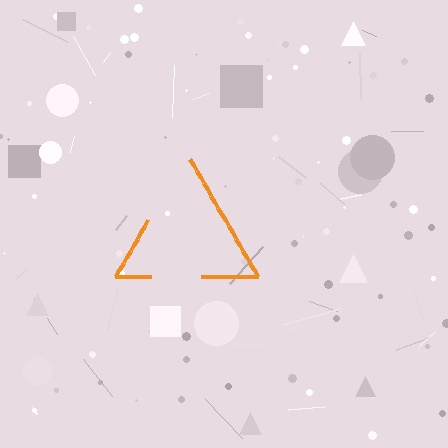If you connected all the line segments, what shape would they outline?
They would outline a triangle.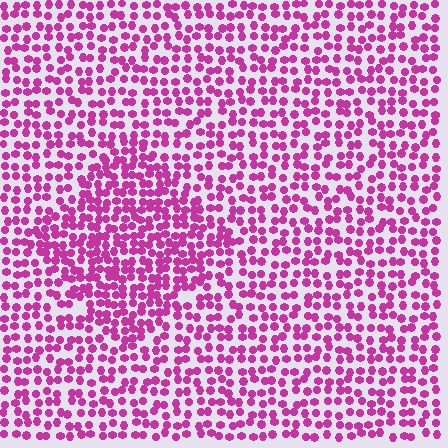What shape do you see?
I see a diamond.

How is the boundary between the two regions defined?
The boundary is defined by a change in element density (approximately 1.6x ratio). All elements are the same color, size, and shape.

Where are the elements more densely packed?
The elements are more densely packed inside the diamond boundary.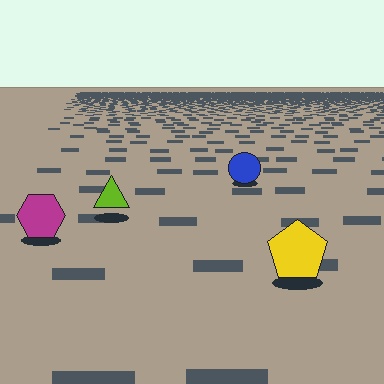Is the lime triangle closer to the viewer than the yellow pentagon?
No. The yellow pentagon is closer — you can tell from the texture gradient: the ground texture is coarser near it.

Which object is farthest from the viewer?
The blue circle is farthest from the viewer. It appears smaller and the ground texture around it is denser.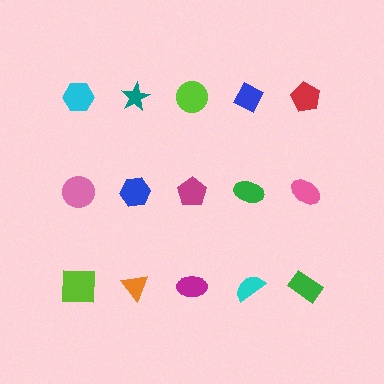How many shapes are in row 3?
5 shapes.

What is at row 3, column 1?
A lime square.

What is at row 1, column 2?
A teal star.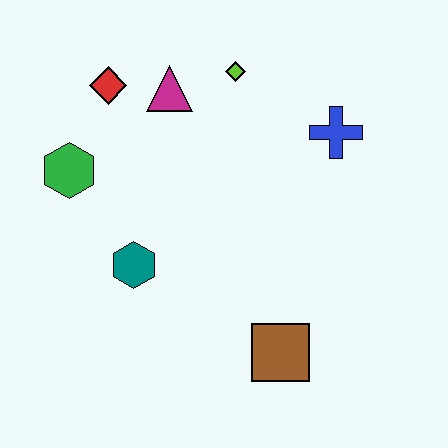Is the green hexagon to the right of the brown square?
No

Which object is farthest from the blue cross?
The green hexagon is farthest from the blue cross.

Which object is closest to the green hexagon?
The red diamond is closest to the green hexagon.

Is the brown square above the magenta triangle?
No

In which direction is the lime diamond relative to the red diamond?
The lime diamond is to the right of the red diamond.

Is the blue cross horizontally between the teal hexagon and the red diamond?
No